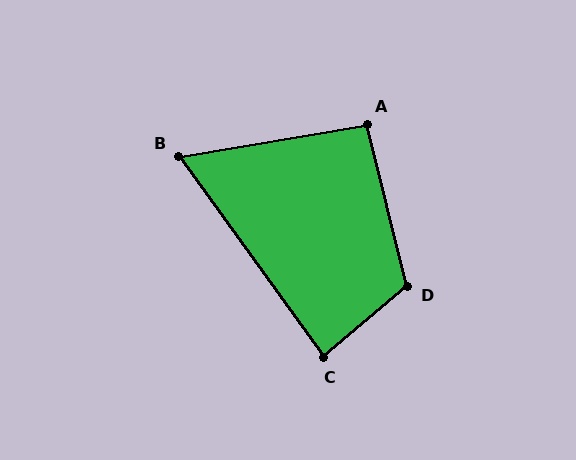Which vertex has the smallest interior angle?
B, at approximately 64 degrees.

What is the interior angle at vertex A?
Approximately 94 degrees (approximately right).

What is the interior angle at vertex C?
Approximately 86 degrees (approximately right).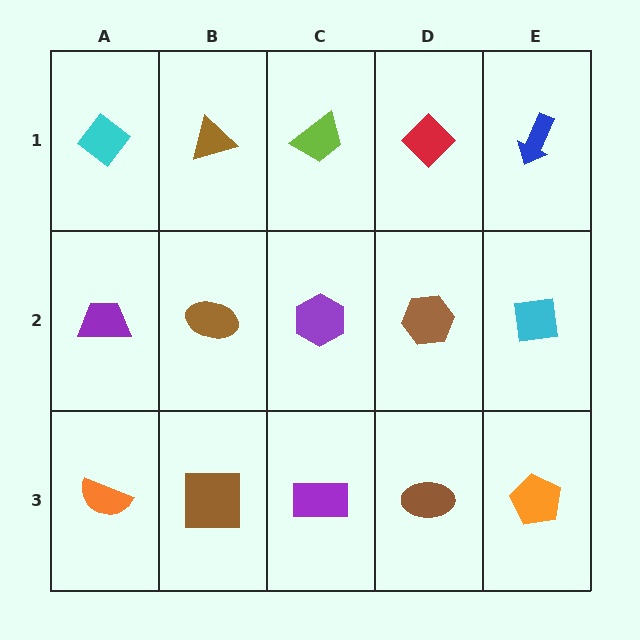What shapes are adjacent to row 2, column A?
A cyan diamond (row 1, column A), an orange semicircle (row 3, column A), a brown ellipse (row 2, column B).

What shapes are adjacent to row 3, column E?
A cyan square (row 2, column E), a brown ellipse (row 3, column D).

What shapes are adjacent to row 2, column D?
A red diamond (row 1, column D), a brown ellipse (row 3, column D), a purple hexagon (row 2, column C), a cyan square (row 2, column E).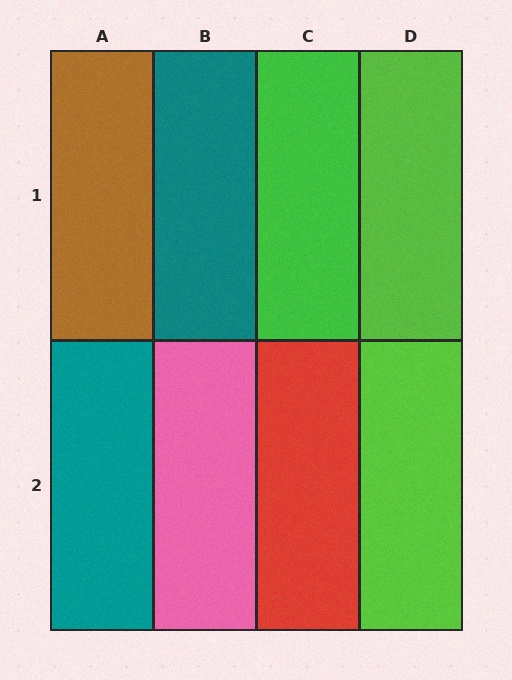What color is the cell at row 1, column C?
Green.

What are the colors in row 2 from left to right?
Teal, pink, red, lime.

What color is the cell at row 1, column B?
Teal.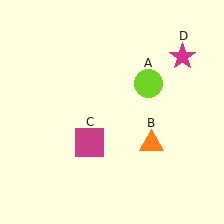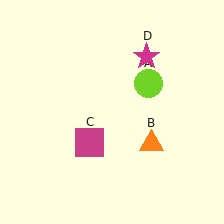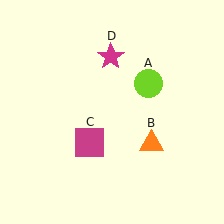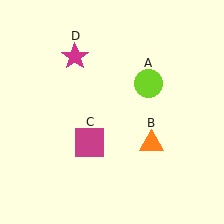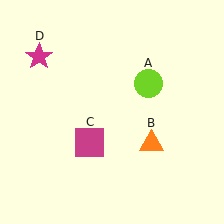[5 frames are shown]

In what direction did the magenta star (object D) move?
The magenta star (object D) moved left.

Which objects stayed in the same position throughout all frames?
Lime circle (object A) and orange triangle (object B) and magenta square (object C) remained stationary.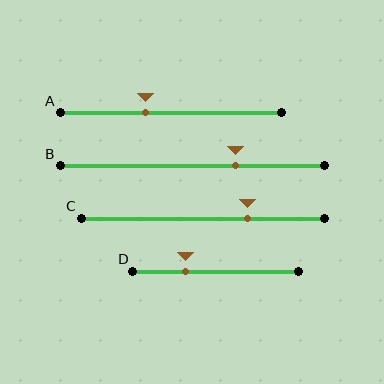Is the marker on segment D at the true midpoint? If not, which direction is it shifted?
No, the marker on segment D is shifted to the left by about 18% of the segment length.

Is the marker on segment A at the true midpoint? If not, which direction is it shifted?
No, the marker on segment A is shifted to the left by about 11% of the segment length.